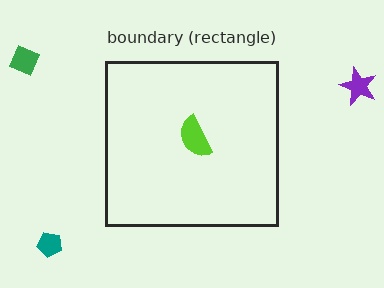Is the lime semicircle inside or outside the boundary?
Inside.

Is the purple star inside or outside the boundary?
Outside.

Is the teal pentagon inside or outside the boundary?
Outside.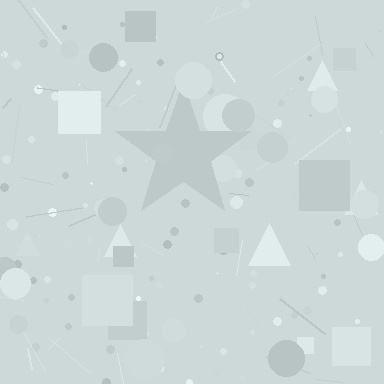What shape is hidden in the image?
A star is hidden in the image.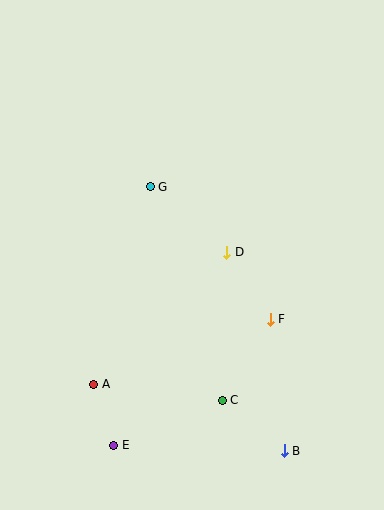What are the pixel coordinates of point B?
Point B is at (284, 451).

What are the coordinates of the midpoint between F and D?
The midpoint between F and D is at (248, 286).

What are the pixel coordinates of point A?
Point A is at (94, 384).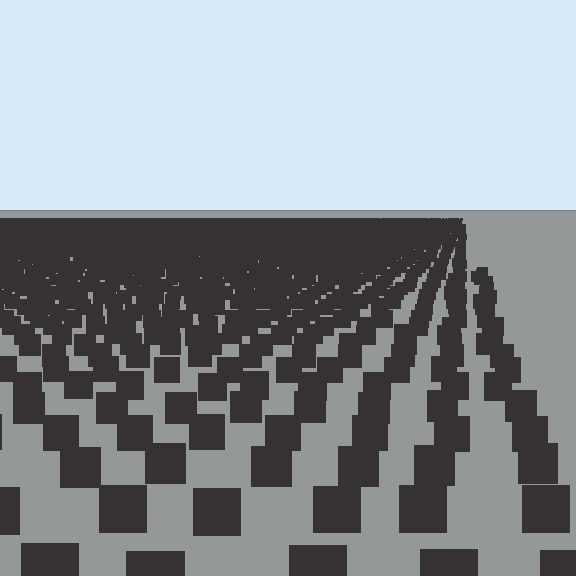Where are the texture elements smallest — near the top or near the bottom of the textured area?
Near the top.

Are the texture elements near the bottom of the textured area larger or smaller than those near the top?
Larger. Near the bottom, elements are closer to the viewer and appear at a bigger on-screen size.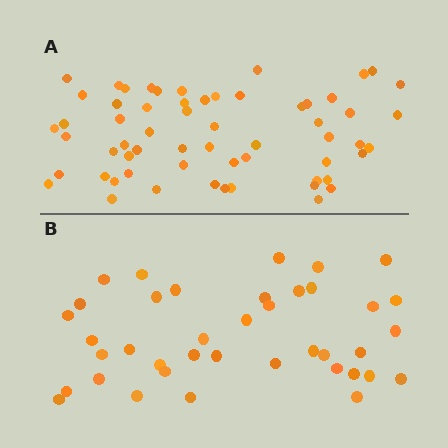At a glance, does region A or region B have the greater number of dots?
Region A (the top region) has more dots.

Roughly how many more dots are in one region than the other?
Region A has approximately 20 more dots than region B.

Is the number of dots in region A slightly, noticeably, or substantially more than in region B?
Region A has substantially more. The ratio is roughly 1.5 to 1.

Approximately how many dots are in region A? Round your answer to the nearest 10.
About 60 dots.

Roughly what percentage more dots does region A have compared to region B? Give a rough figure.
About 55% more.